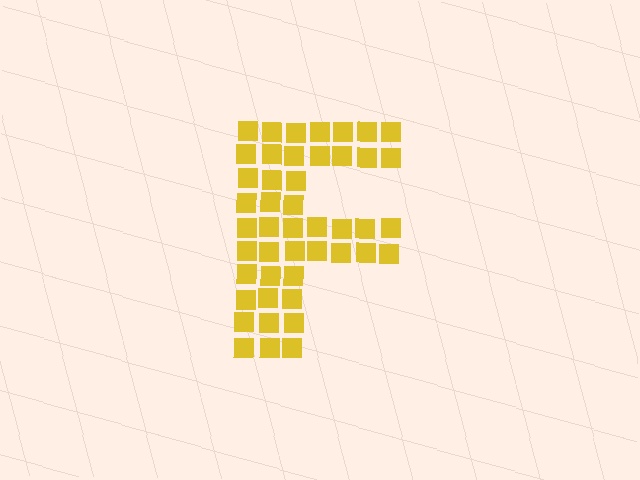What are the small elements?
The small elements are squares.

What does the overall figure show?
The overall figure shows the letter F.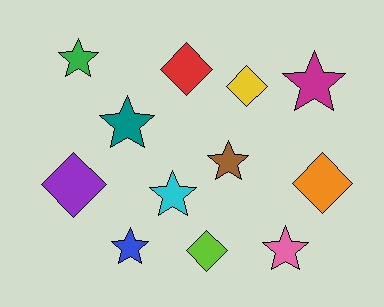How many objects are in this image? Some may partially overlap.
There are 12 objects.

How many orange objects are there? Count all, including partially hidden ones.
There is 1 orange object.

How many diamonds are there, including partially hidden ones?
There are 5 diamonds.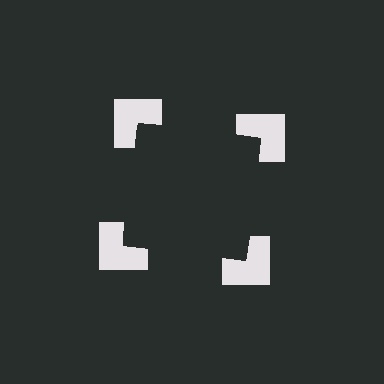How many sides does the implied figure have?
4 sides.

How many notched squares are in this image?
There are 4 — one at each vertex of the illusory square.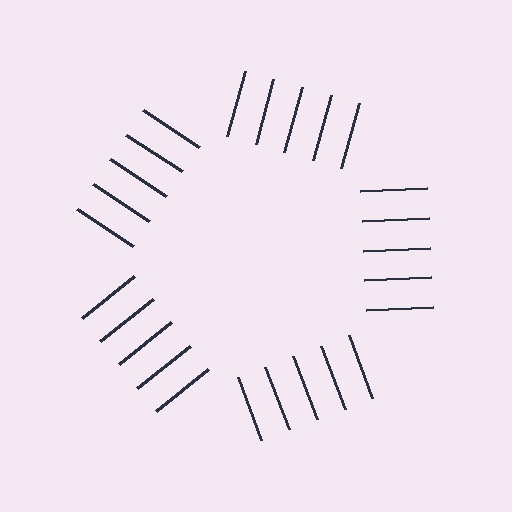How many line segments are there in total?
25 — 5 along each of the 5 edges.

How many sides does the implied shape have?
5 sides — the line-ends trace a pentagon.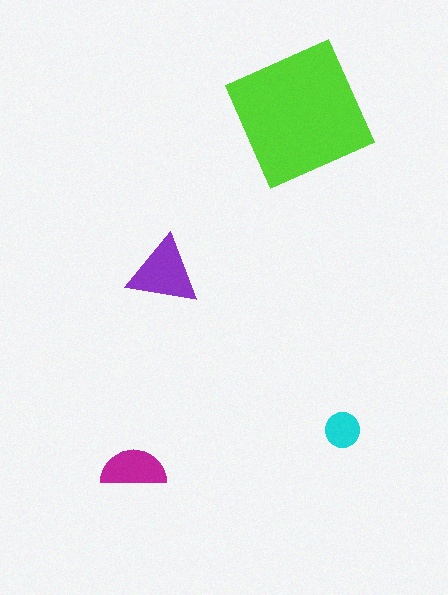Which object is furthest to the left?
The magenta semicircle is leftmost.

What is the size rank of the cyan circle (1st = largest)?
4th.